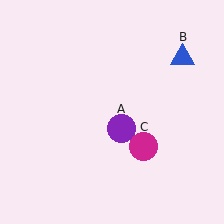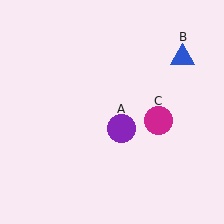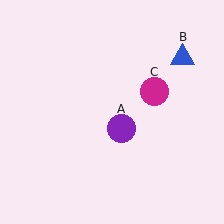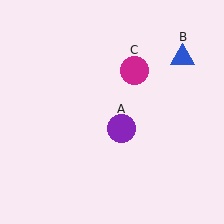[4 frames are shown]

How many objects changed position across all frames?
1 object changed position: magenta circle (object C).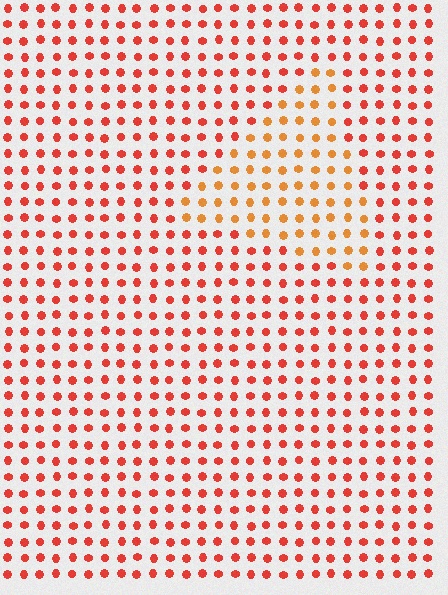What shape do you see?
I see a triangle.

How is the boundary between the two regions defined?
The boundary is defined purely by a slight shift in hue (about 28 degrees). Spacing, size, and orientation are identical on both sides.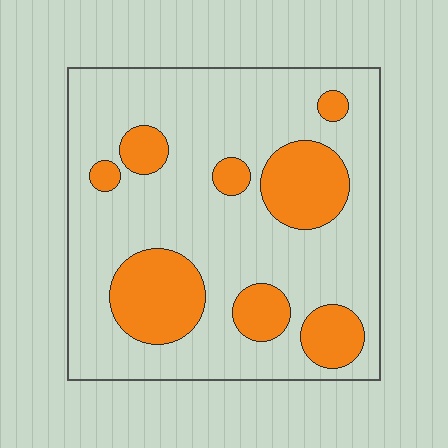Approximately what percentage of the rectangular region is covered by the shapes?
Approximately 25%.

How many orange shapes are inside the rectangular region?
8.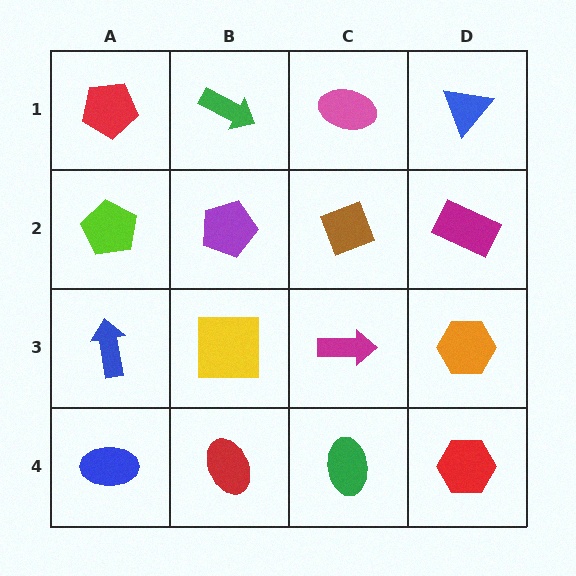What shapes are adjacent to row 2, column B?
A green arrow (row 1, column B), a yellow square (row 3, column B), a lime pentagon (row 2, column A), a brown diamond (row 2, column C).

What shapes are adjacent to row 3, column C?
A brown diamond (row 2, column C), a green ellipse (row 4, column C), a yellow square (row 3, column B), an orange hexagon (row 3, column D).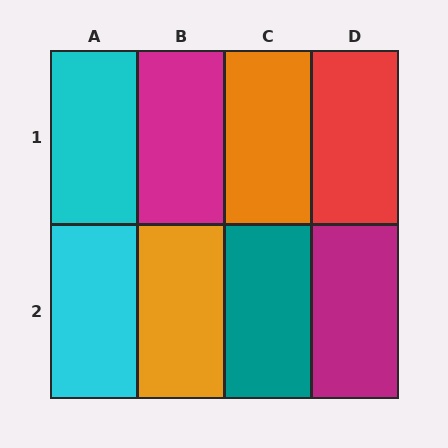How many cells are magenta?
2 cells are magenta.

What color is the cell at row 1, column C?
Orange.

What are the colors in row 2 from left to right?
Cyan, orange, teal, magenta.